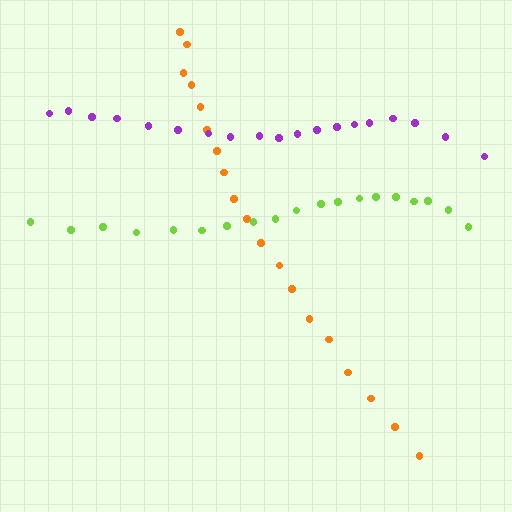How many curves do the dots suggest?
There are 3 distinct paths.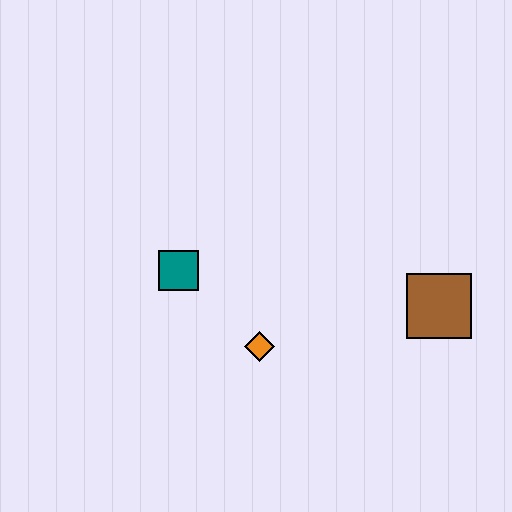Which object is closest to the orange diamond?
The teal square is closest to the orange diamond.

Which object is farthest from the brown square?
The teal square is farthest from the brown square.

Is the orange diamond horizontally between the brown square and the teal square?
Yes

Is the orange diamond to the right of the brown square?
No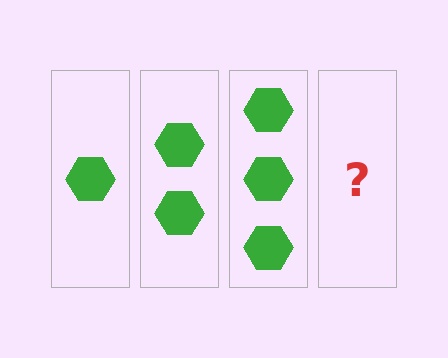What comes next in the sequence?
The next element should be 4 hexagons.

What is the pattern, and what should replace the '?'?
The pattern is that each step adds one more hexagon. The '?' should be 4 hexagons.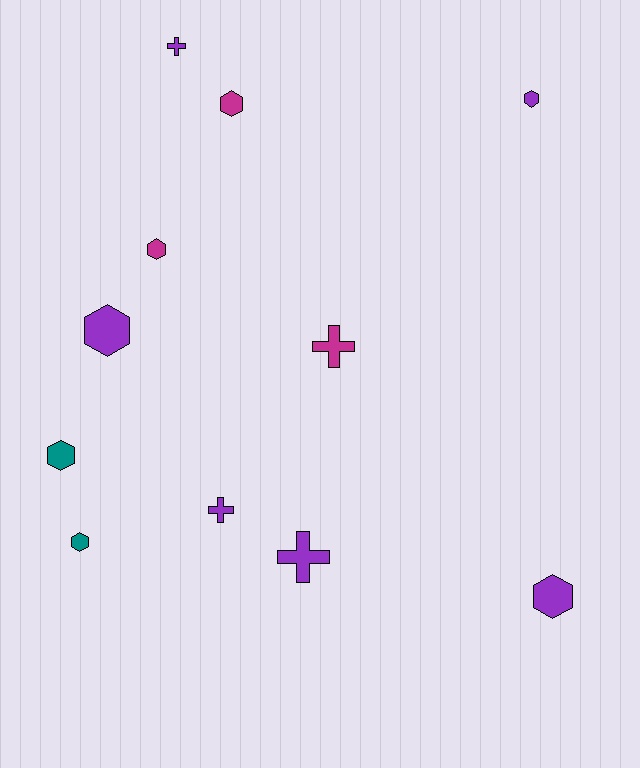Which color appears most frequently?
Purple, with 6 objects.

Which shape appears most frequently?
Hexagon, with 7 objects.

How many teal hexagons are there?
There are 2 teal hexagons.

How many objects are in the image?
There are 11 objects.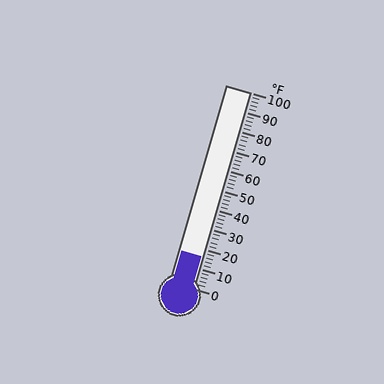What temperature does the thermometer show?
The thermometer shows approximately 16°F.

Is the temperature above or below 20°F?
The temperature is below 20°F.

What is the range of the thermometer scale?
The thermometer scale ranges from 0°F to 100°F.